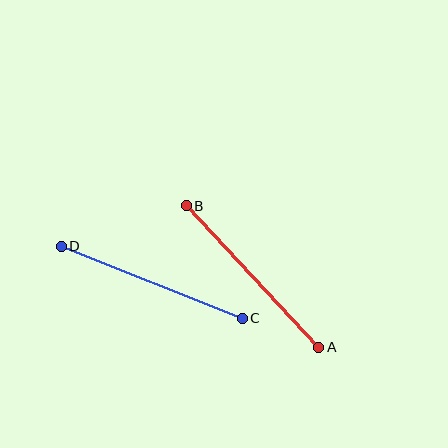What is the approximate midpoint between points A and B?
The midpoint is at approximately (253, 277) pixels.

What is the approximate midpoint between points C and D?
The midpoint is at approximately (152, 282) pixels.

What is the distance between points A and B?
The distance is approximately 194 pixels.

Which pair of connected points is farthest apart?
Points C and D are farthest apart.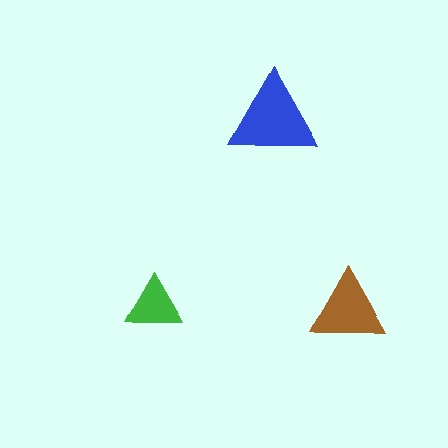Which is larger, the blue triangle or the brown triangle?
The blue one.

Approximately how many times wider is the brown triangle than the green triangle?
About 1.5 times wider.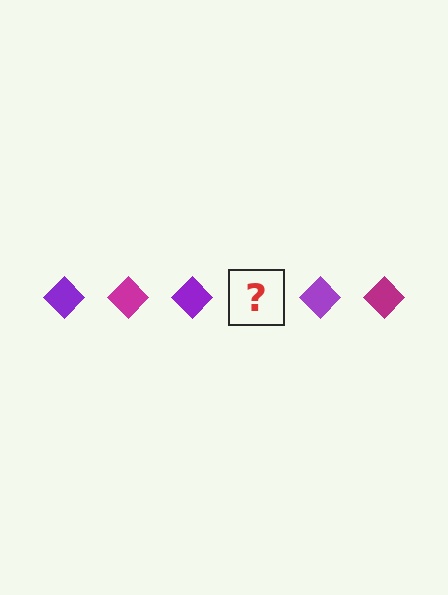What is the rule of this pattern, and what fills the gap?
The rule is that the pattern cycles through purple, magenta diamonds. The gap should be filled with a magenta diamond.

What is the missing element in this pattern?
The missing element is a magenta diamond.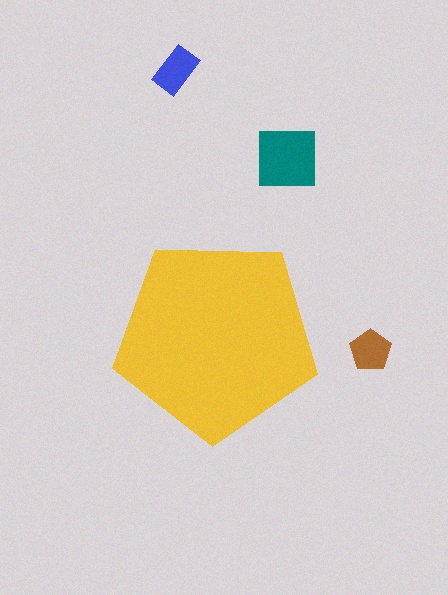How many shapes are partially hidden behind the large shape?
0 shapes are partially hidden.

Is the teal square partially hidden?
No, the teal square is fully visible.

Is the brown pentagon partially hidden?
No, the brown pentagon is fully visible.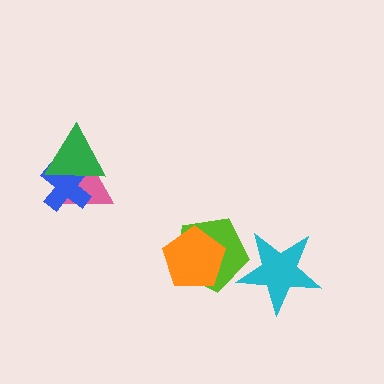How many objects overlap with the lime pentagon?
2 objects overlap with the lime pentagon.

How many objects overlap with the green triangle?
2 objects overlap with the green triangle.